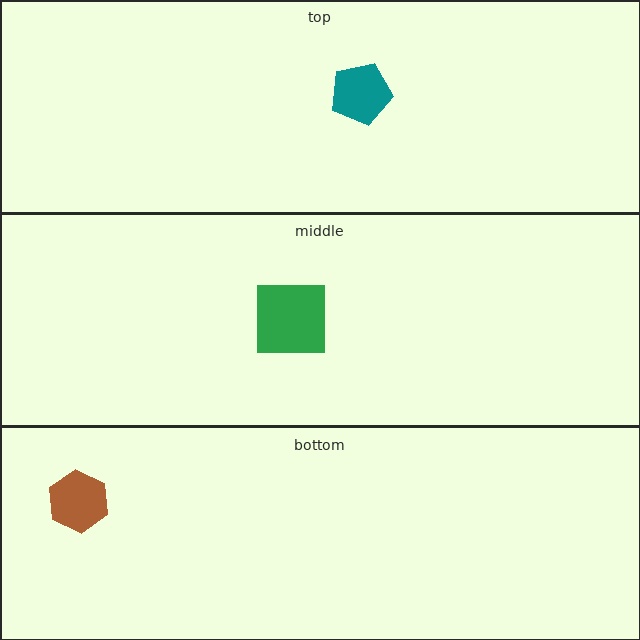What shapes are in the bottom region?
The brown hexagon.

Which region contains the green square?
The middle region.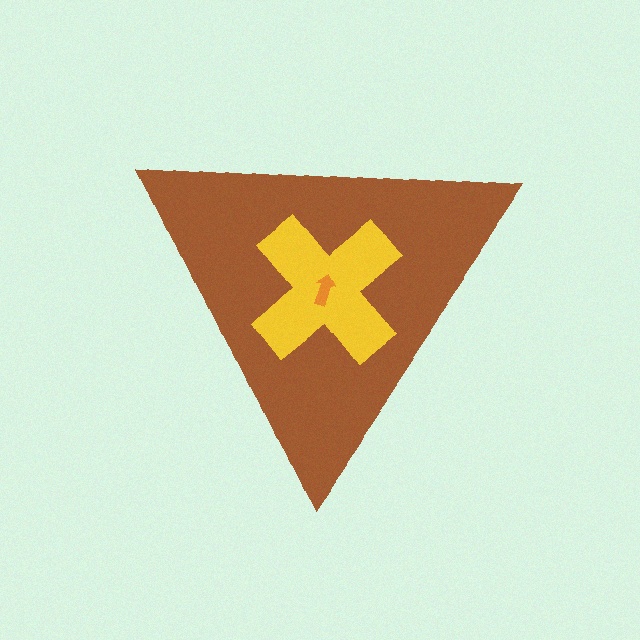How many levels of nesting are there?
3.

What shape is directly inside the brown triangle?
The yellow cross.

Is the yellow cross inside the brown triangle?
Yes.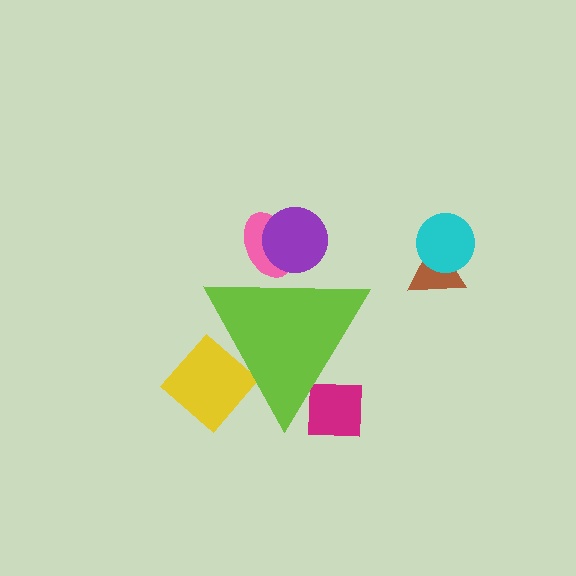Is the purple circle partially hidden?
Yes, the purple circle is partially hidden behind the lime triangle.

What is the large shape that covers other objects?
A lime triangle.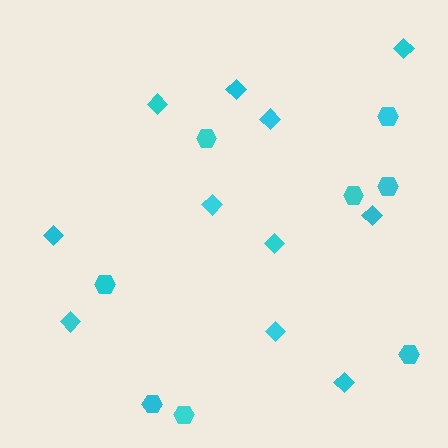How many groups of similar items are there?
There are 2 groups: one group of hexagons (8) and one group of diamonds (11).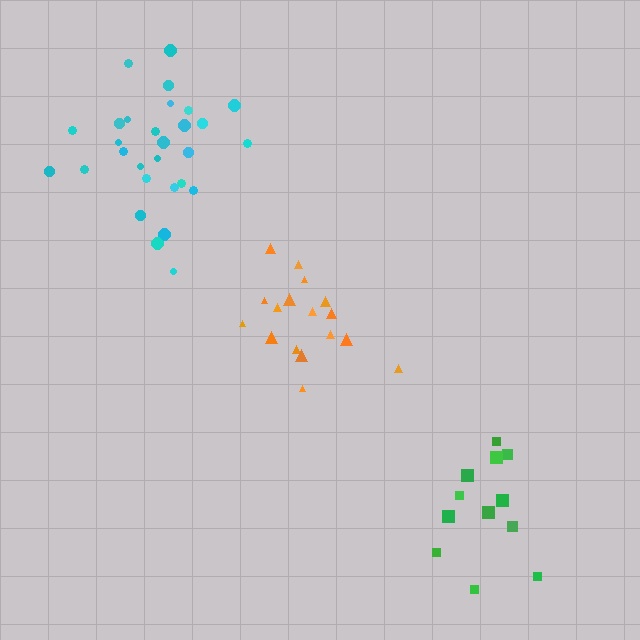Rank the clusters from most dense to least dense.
orange, cyan, green.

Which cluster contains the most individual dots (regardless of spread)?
Cyan (29).